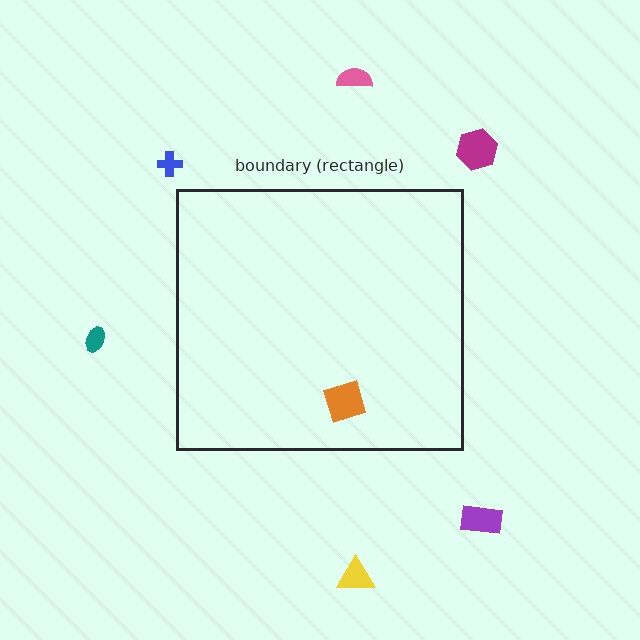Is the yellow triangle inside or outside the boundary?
Outside.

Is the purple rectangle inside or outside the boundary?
Outside.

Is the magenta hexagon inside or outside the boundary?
Outside.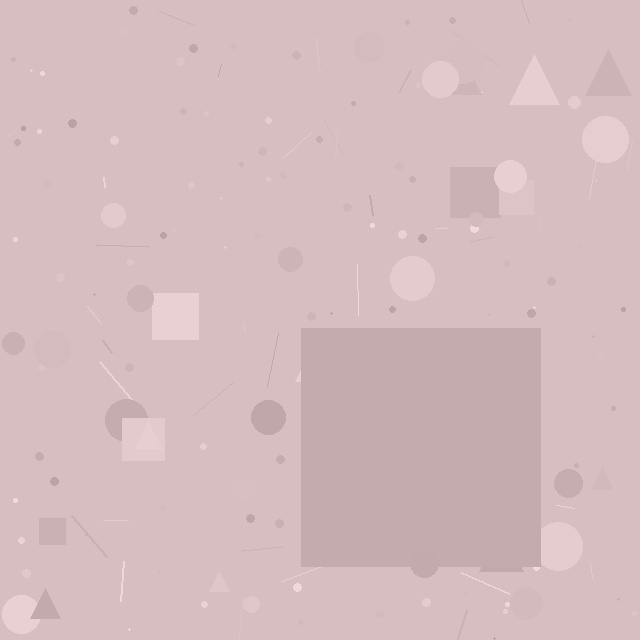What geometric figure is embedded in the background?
A square is embedded in the background.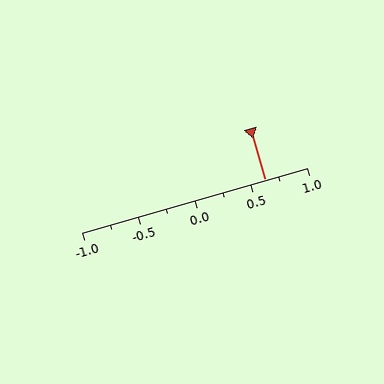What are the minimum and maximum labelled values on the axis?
The axis runs from -1.0 to 1.0.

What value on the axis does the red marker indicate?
The marker indicates approximately 0.62.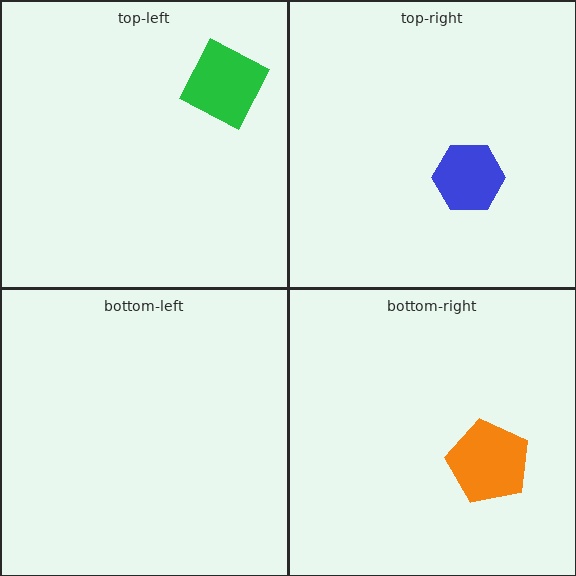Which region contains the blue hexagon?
The top-right region.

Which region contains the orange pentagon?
The bottom-right region.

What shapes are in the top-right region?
The blue hexagon.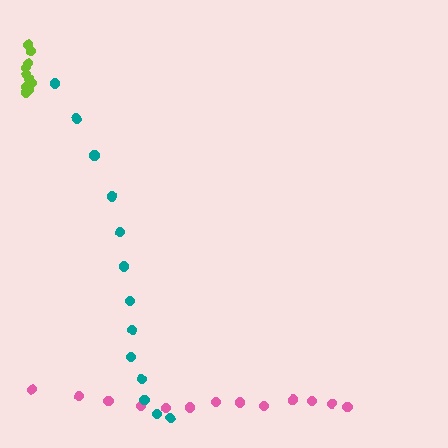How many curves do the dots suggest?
There are 3 distinct paths.